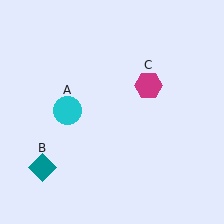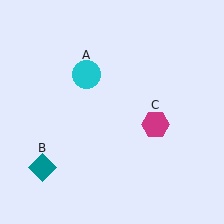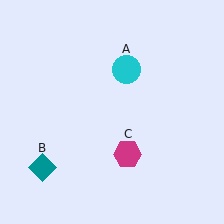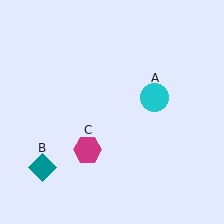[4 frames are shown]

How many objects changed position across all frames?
2 objects changed position: cyan circle (object A), magenta hexagon (object C).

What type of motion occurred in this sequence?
The cyan circle (object A), magenta hexagon (object C) rotated clockwise around the center of the scene.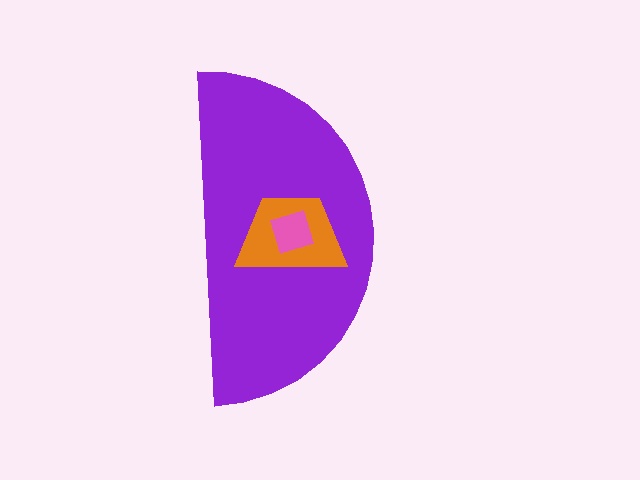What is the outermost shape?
The purple semicircle.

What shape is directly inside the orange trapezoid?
The pink square.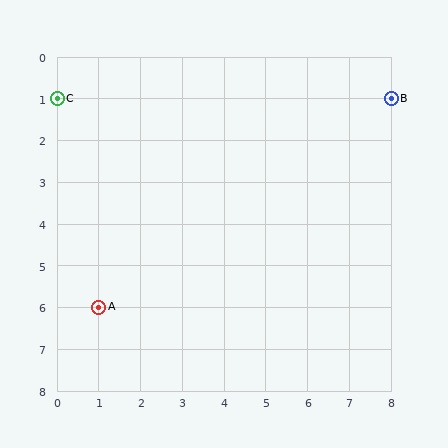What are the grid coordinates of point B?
Point B is at grid coordinates (8, 1).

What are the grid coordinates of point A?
Point A is at grid coordinates (1, 6).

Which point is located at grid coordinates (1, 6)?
Point A is at (1, 6).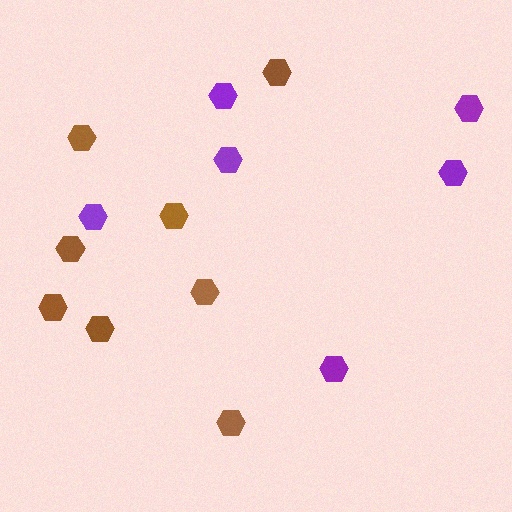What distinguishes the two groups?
There are 2 groups: one group of brown hexagons (8) and one group of purple hexagons (6).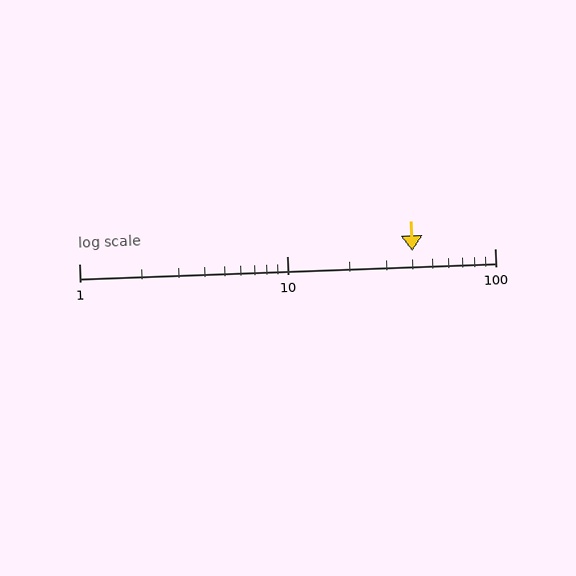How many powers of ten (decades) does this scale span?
The scale spans 2 decades, from 1 to 100.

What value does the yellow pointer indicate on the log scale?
The pointer indicates approximately 40.